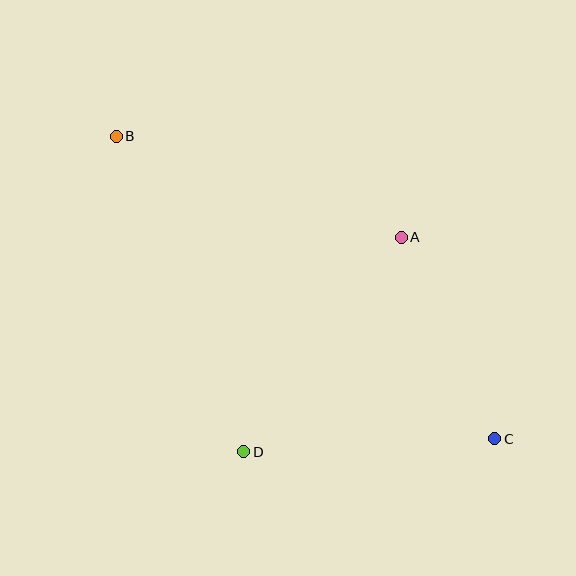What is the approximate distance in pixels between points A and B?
The distance between A and B is approximately 302 pixels.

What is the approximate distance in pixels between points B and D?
The distance between B and D is approximately 340 pixels.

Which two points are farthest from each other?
Points B and C are farthest from each other.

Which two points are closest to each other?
Points A and C are closest to each other.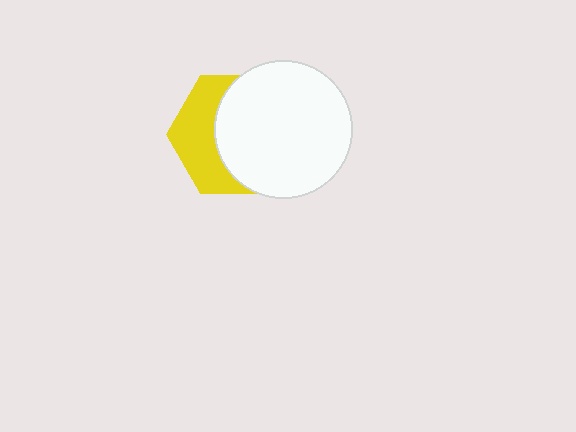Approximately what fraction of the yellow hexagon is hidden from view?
Roughly 60% of the yellow hexagon is hidden behind the white circle.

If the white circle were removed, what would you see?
You would see the complete yellow hexagon.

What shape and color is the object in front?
The object in front is a white circle.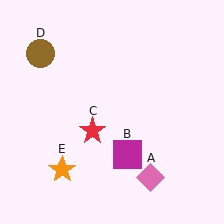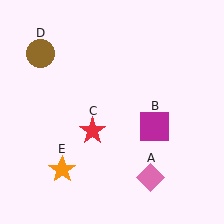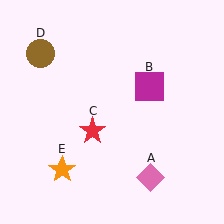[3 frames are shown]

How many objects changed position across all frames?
1 object changed position: magenta square (object B).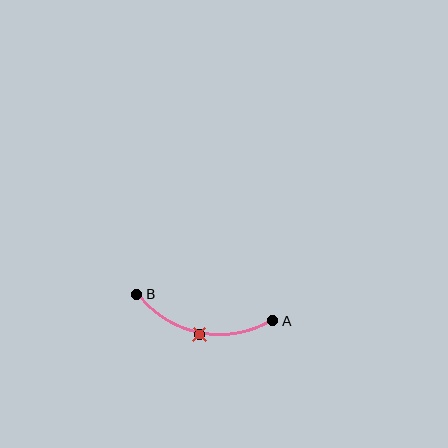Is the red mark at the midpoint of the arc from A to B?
Yes. The red mark lies on the arc at equal arc-length from both A and B — it is the arc midpoint.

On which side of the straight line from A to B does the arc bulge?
The arc bulges below the straight line connecting A and B.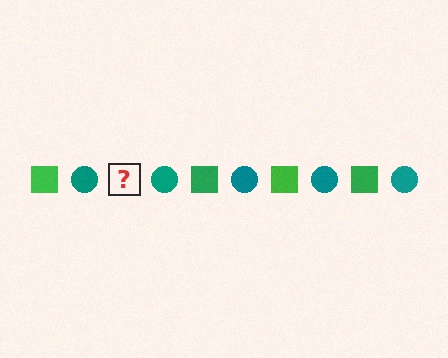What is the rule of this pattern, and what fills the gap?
The rule is that the pattern alternates between green square and teal circle. The gap should be filled with a green square.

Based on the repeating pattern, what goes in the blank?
The blank should be a green square.